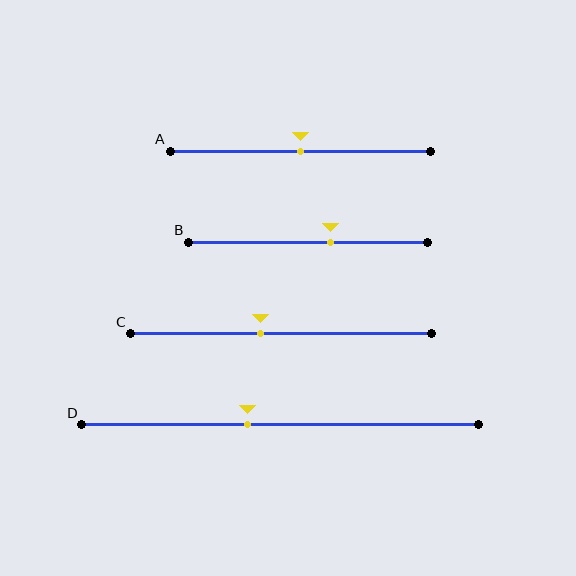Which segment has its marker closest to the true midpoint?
Segment A has its marker closest to the true midpoint.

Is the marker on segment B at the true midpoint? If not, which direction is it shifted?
No, the marker on segment B is shifted to the right by about 9% of the segment length.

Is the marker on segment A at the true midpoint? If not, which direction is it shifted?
Yes, the marker on segment A is at the true midpoint.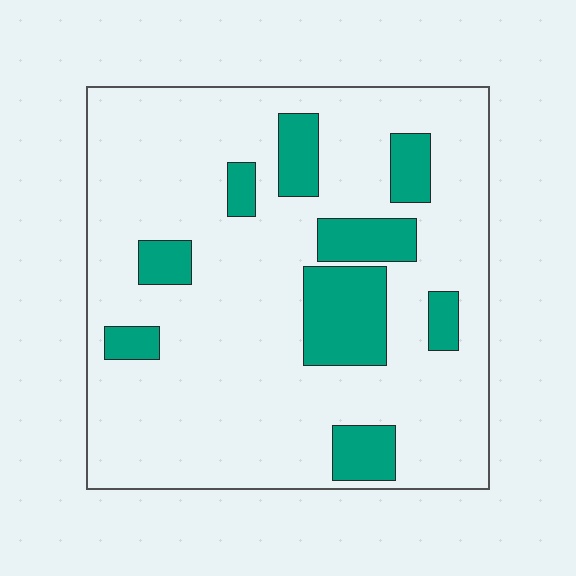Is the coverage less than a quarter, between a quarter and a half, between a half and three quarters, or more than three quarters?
Less than a quarter.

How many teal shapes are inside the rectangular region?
9.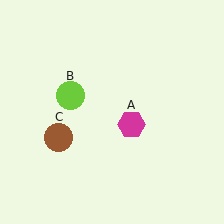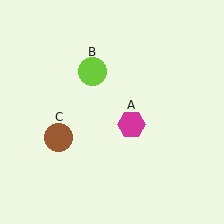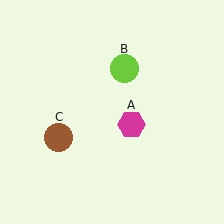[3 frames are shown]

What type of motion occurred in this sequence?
The lime circle (object B) rotated clockwise around the center of the scene.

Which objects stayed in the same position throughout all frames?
Magenta hexagon (object A) and brown circle (object C) remained stationary.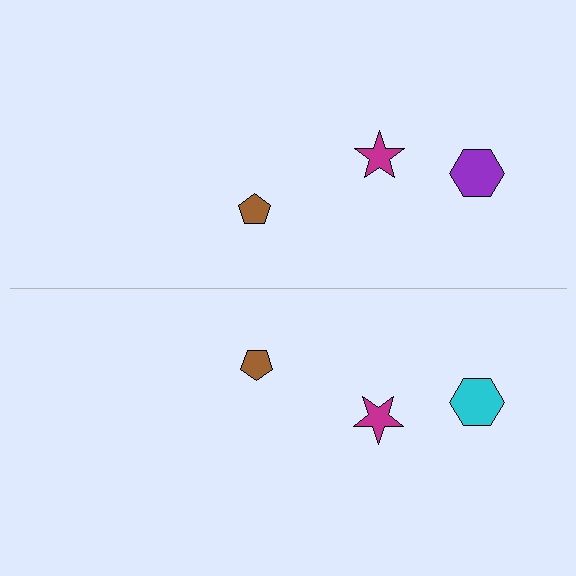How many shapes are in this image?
There are 6 shapes in this image.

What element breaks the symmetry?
The cyan hexagon on the bottom side breaks the symmetry — its mirror counterpart is purple.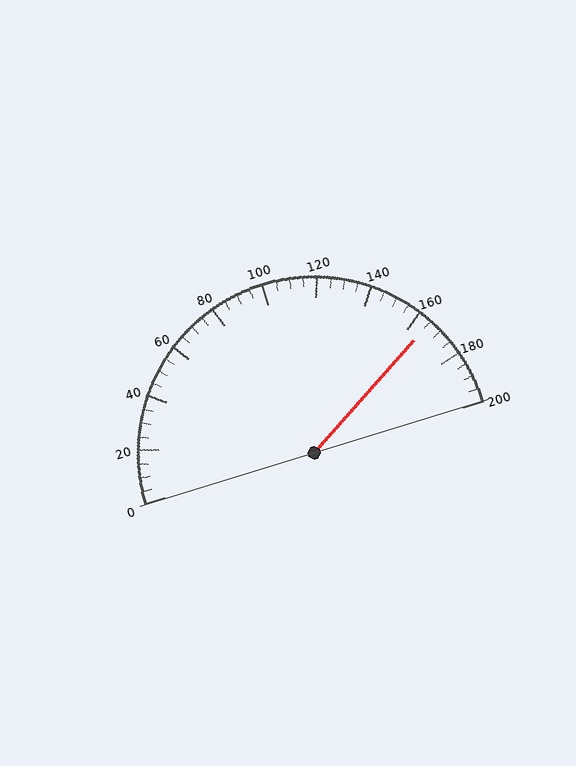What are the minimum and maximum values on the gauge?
The gauge ranges from 0 to 200.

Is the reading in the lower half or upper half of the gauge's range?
The reading is in the upper half of the range (0 to 200).